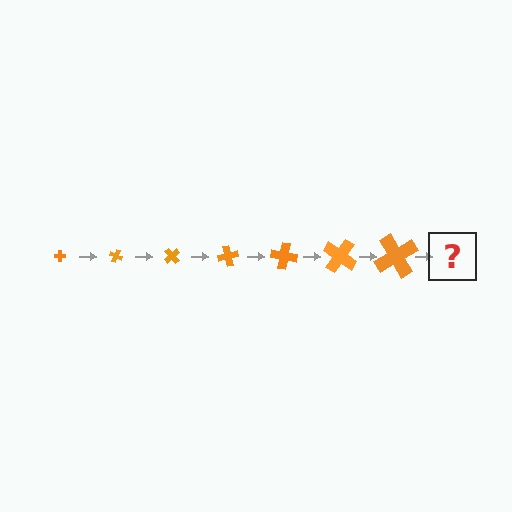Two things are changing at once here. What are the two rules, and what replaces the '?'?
The two rules are that the cross grows larger each step and it rotates 25 degrees each step. The '?' should be a cross, larger than the previous one and rotated 175 degrees from the start.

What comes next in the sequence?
The next element should be a cross, larger than the previous one and rotated 175 degrees from the start.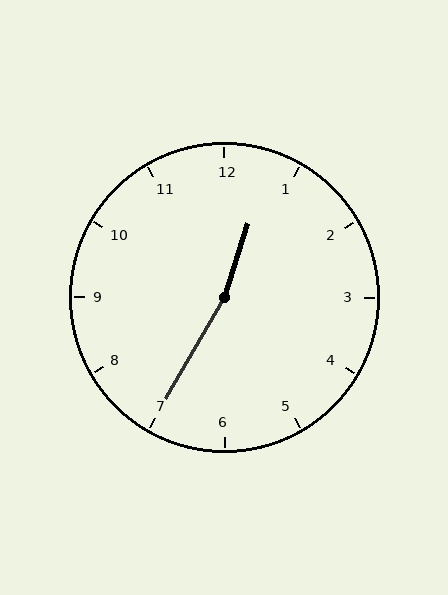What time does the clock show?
12:35.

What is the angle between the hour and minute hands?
Approximately 168 degrees.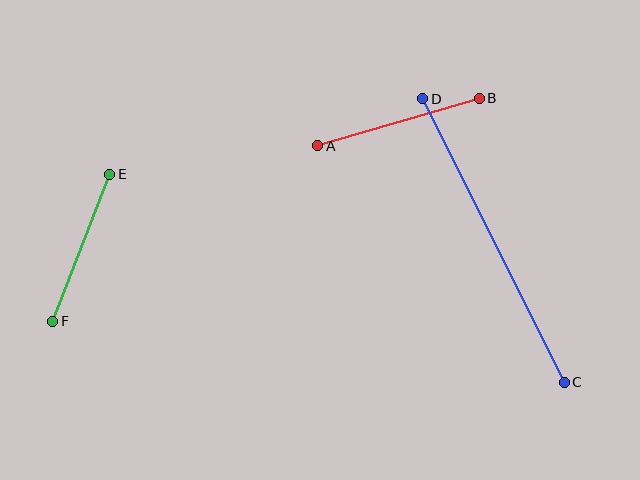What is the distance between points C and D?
The distance is approximately 317 pixels.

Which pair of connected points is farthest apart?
Points C and D are farthest apart.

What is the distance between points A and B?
The distance is approximately 168 pixels.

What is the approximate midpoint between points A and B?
The midpoint is at approximately (399, 122) pixels.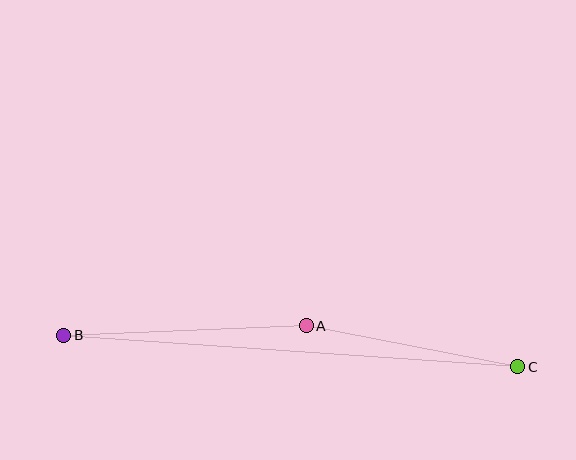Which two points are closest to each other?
Points A and C are closest to each other.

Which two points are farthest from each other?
Points B and C are farthest from each other.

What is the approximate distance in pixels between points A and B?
The distance between A and B is approximately 243 pixels.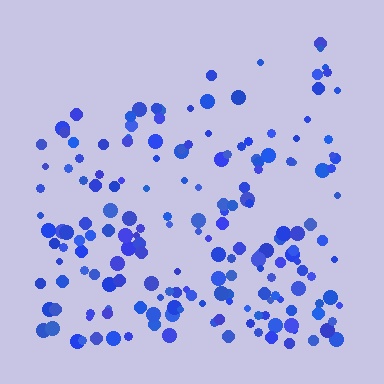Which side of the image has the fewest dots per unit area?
The top.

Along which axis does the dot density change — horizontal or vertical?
Vertical.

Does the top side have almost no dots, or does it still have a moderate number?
Still a moderate number, just noticeably fewer than the bottom.